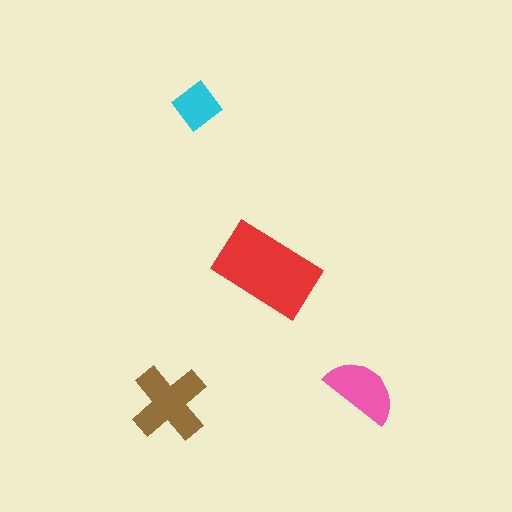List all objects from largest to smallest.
The red rectangle, the brown cross, the pink semicircle, the cyan diamond.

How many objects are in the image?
There are 4 objects in the image.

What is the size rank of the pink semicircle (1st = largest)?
3rd.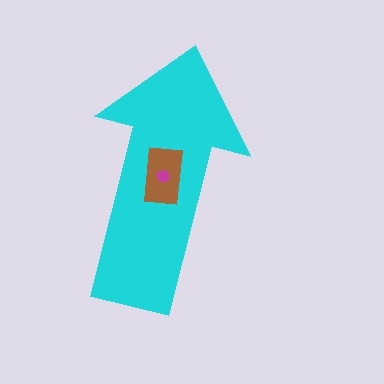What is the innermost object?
The magenta pentagon.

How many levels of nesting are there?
3.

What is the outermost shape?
The cyan arrow.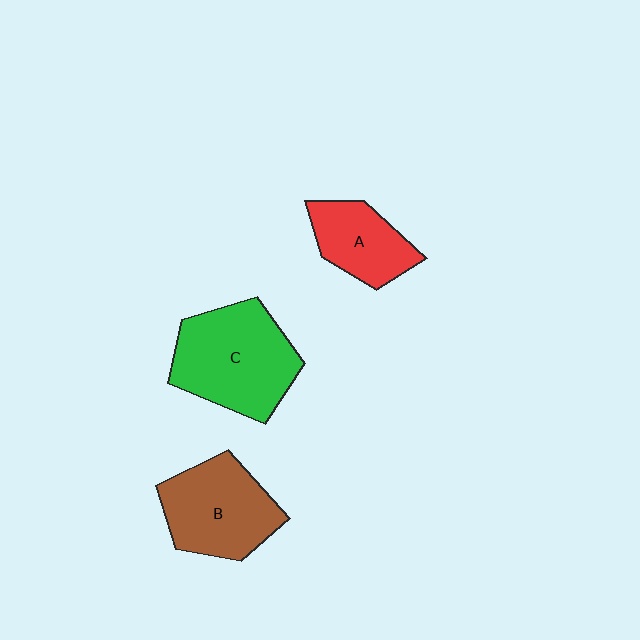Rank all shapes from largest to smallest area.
From largest to smallest: C (green), B (brown), A (red).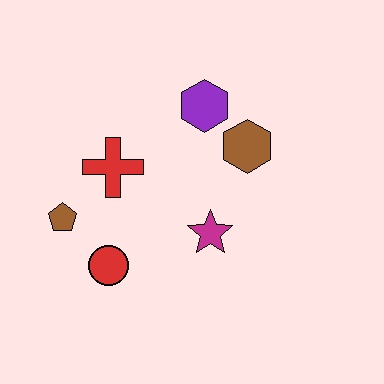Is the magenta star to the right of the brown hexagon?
No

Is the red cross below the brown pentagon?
No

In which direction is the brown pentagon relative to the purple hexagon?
The brown pentagon is to the left of the purple hexagon.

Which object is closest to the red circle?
The brown pentagon is closest to the red circle.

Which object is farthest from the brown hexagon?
The brown pentagon is farthest from the brown hexagon.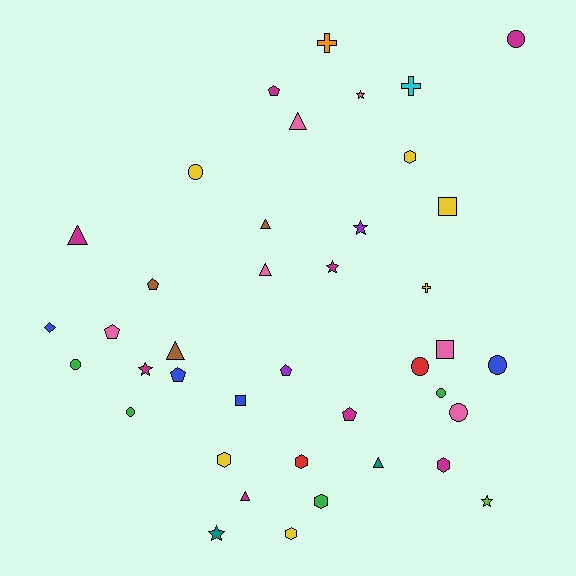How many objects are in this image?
There are 40 objects.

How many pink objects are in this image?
There are 6 pink objects.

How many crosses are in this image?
There are 3 crosses.